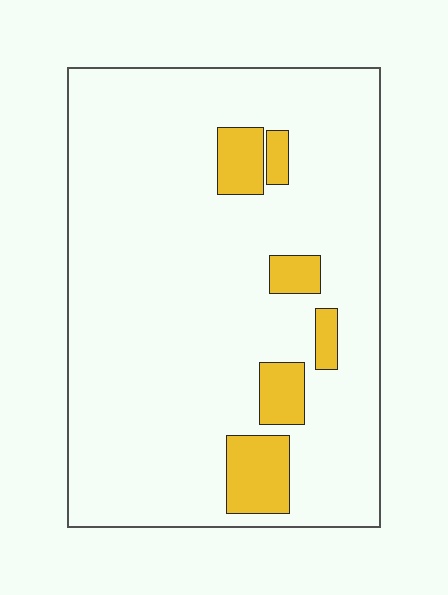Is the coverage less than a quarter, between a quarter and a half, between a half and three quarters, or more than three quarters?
Less than a quarter.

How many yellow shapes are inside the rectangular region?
6.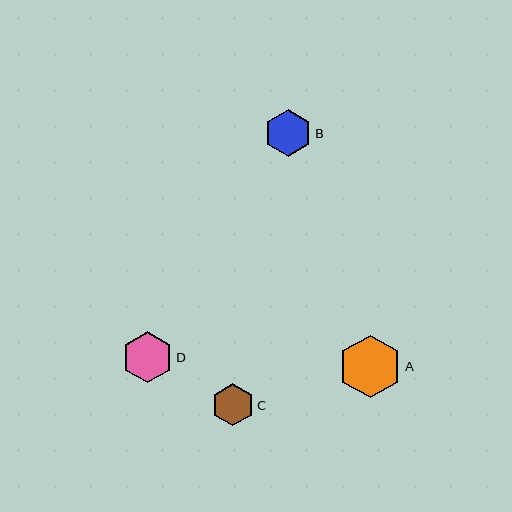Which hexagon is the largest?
Hexagon A is the largest with a size of approximately 63 pixels.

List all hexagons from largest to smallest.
From largest to smallest: A, D, B, C.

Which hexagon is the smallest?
Hexagon C is the smallest with a size of approximately 42 pixels.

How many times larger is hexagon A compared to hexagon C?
Hexagon A is approximately 1.5 times the size of hexagon C.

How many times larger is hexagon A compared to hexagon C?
Hexagon A is approximately 1.5 times the size of hexagon C.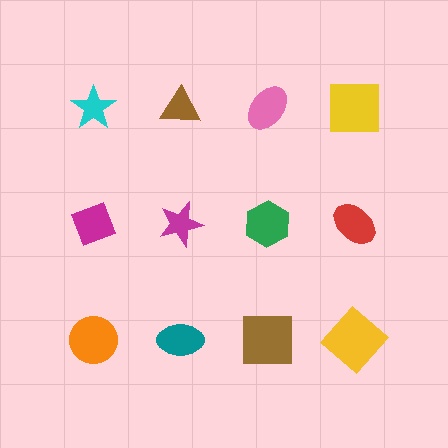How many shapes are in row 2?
4 shapes.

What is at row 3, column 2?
A teal ellipse.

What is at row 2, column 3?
A green hexagon.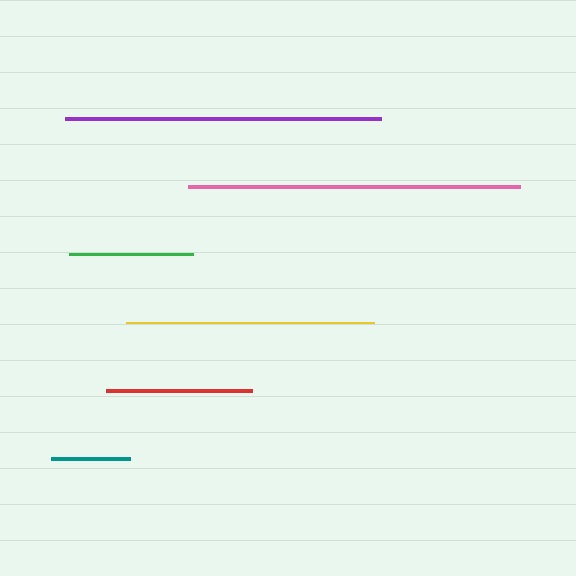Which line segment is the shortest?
The teal line is the shortest at approximately 79 pixels.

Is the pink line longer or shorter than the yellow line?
The pink line is longer than the yellow line.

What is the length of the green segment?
The green segment is approximately 123 pixels long.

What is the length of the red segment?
The red segment is approximately 145 pixels long.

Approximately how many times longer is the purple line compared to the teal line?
The purple line is approximately 4.0 times the length of the teal line.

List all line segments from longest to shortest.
From longest to shortest: pink, purple, yellow, red, green, teal.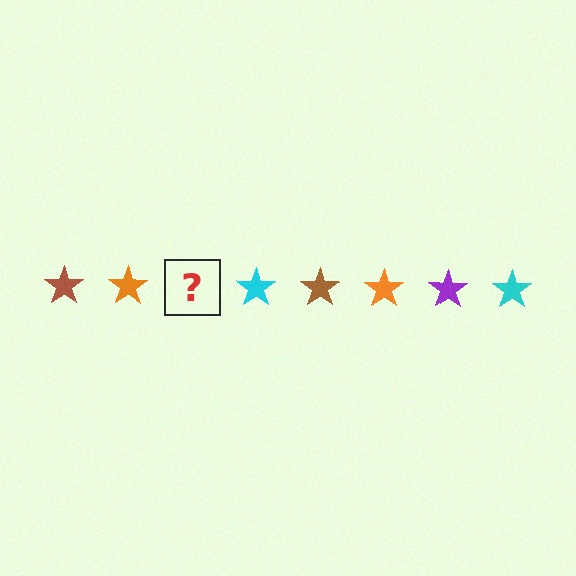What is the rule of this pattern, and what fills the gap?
The rule is that the pattern cycles through brown, orange, purple, cyan stars. The gap should be filled with a purple star.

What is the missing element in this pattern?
The missing element is a purple star.